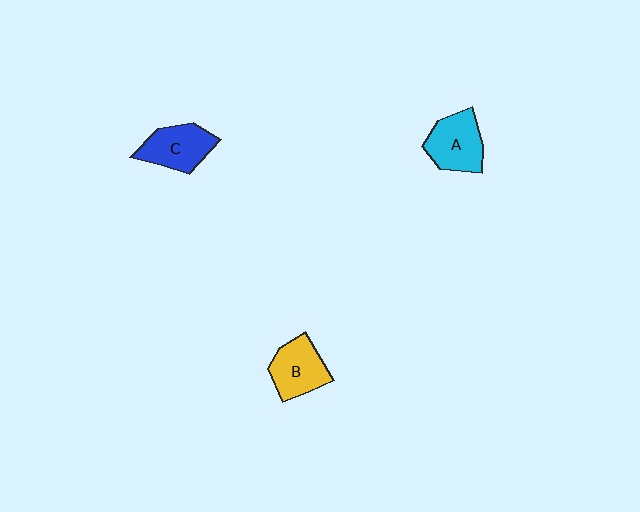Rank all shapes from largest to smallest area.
From largest to smallest: A (cyan), C (blue), B (yellow).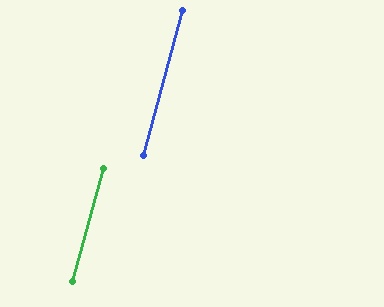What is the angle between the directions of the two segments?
Approximately 0 degrees.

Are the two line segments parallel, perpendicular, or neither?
Parallel — their directions differ by only 0.2°.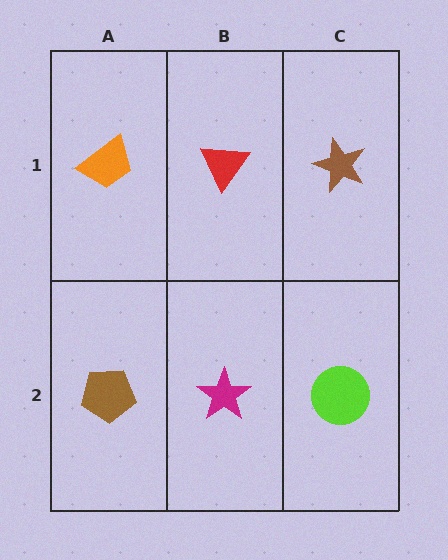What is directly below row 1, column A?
A brown pentagon.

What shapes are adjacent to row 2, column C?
A brown star (row 1, column C), a magenta star (row 2, column B).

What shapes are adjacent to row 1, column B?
A magenta star (row 2, column B), an orange trapezoid (row 1, column A), a brown star (row 1, column C).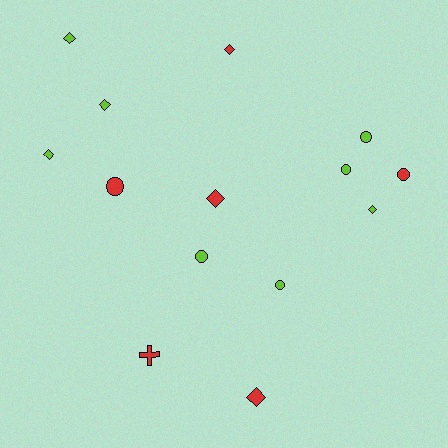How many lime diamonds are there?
There are 4 lime diamonds.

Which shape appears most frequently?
Diamond, with 7 objects.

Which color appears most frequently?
Lime, with 8 objects.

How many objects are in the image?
There are 14 objects.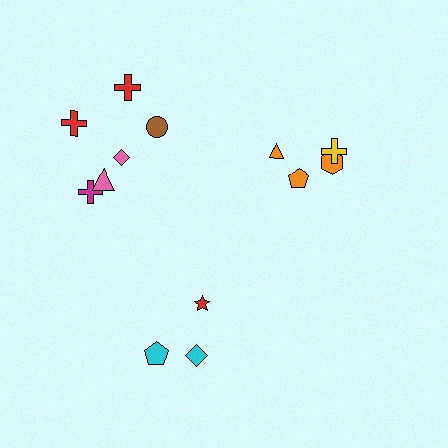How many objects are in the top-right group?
There are 4 objects.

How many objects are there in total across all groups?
There are 13 objects.